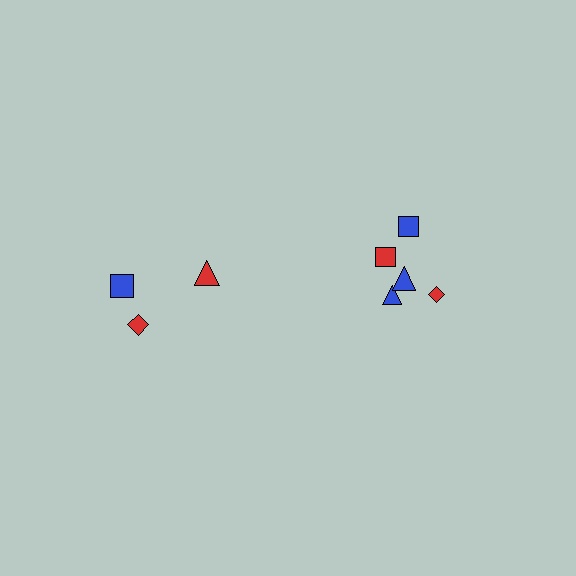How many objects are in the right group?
There are 5 objects.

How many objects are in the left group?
There are 3 objects.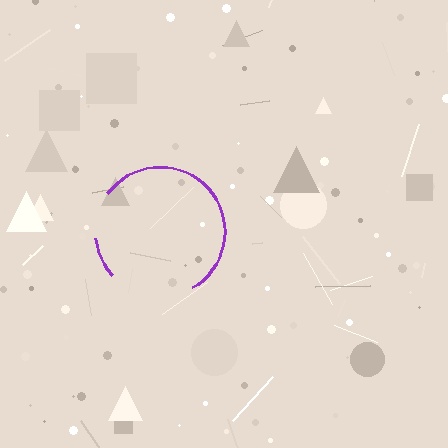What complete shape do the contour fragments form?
The contour fragments form a circle.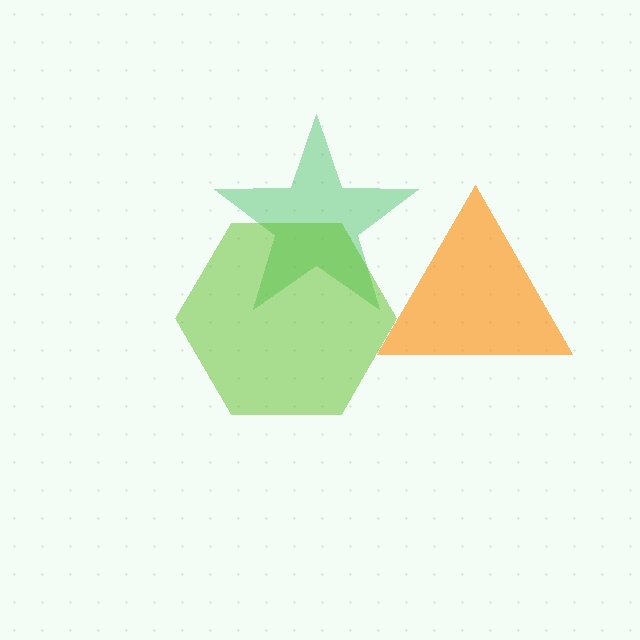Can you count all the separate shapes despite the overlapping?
Yes, there are 3 separate shapes.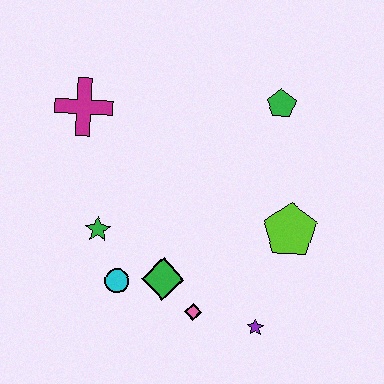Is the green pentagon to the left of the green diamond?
No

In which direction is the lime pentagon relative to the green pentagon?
The lime pentagon is below the green pentagon.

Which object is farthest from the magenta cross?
The purple star is farthest from the magenta cross.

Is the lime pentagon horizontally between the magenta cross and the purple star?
No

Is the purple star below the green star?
Yes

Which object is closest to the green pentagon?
The lime pentagon is closest to the green pentagon.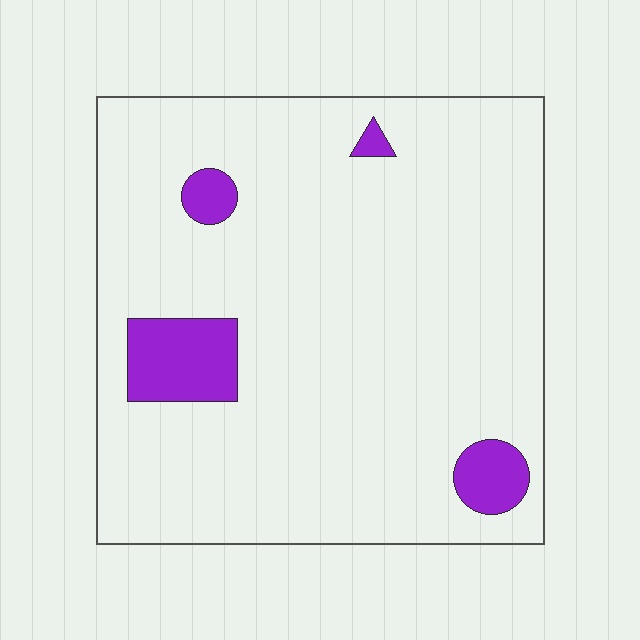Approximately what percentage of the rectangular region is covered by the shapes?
Approximately 10%.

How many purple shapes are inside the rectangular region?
4.